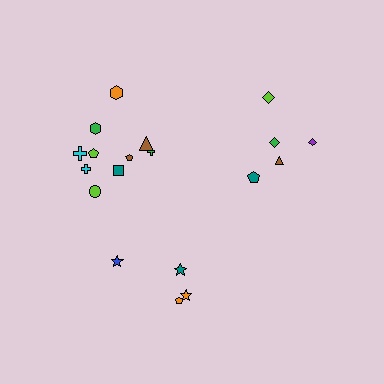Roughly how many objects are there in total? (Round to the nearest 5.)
Roughly 20 objects in total.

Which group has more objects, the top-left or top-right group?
The top-left group.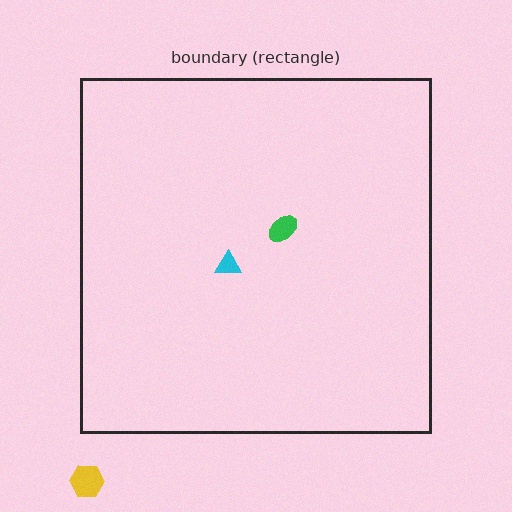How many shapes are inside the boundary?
2 inside, 1 outside.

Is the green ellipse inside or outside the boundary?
Inside.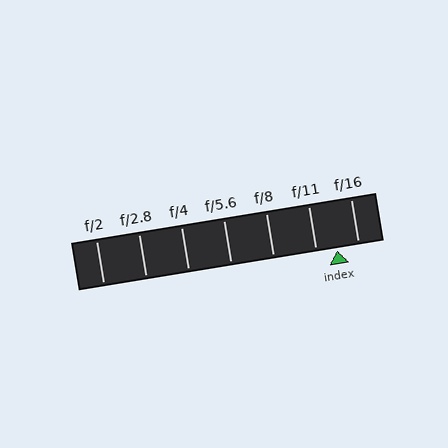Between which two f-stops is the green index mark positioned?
The index mark is between f/11 and f/16.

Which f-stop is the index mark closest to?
The index mark is closest to f/16.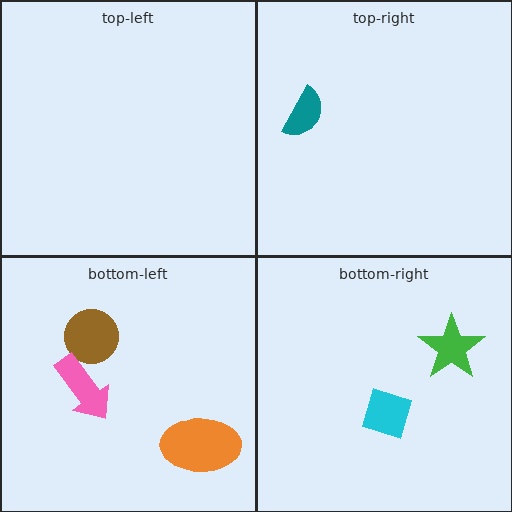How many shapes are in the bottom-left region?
3.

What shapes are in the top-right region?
The teal semicircle.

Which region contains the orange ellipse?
The bottom-left region.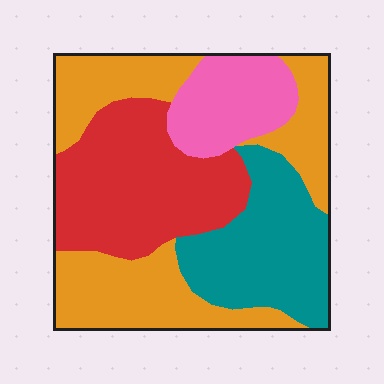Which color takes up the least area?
Pink, at roughly 15%.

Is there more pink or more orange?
Orange.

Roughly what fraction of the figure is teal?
Teal takes up less than a quarter of the figure.